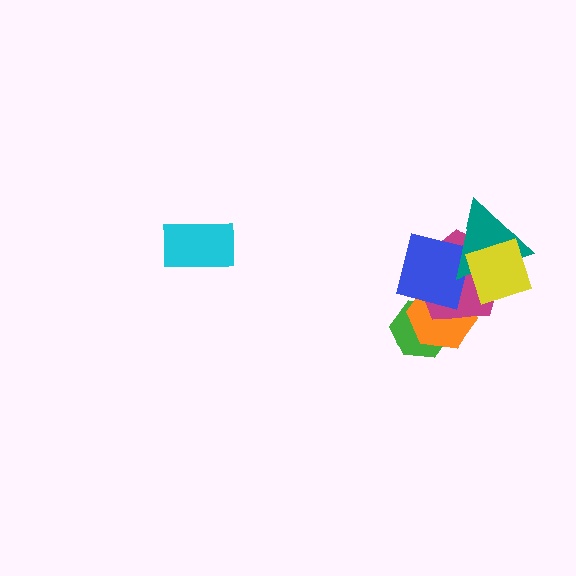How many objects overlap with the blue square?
3 objects overlap with the blue square.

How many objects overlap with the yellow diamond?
2 objects overlap with the yellow diamond.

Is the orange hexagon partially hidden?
Yes, it is partially covered by another shape.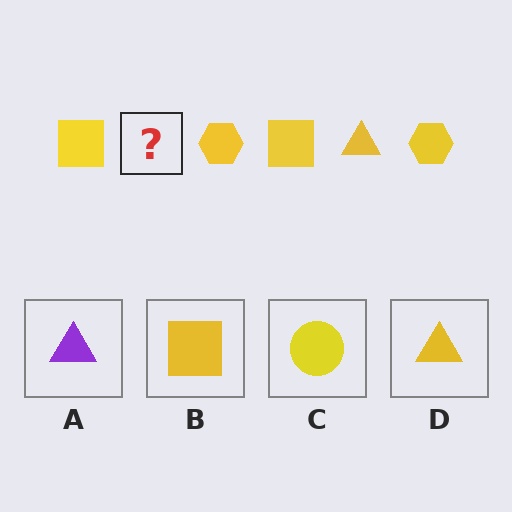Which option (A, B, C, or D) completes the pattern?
D.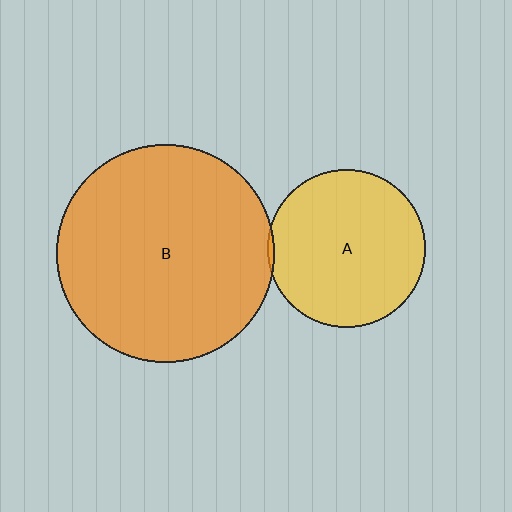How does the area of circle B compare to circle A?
Approximately 1.9 times.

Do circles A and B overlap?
Yes.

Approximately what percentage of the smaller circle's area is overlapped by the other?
Approximately 5%.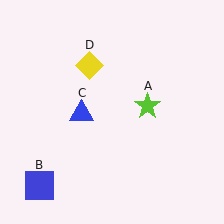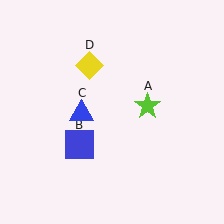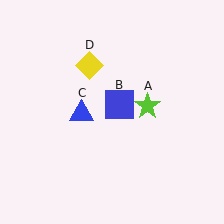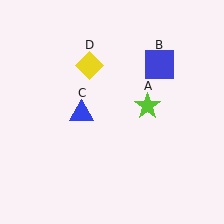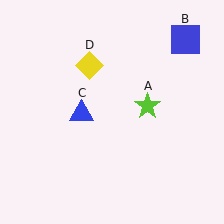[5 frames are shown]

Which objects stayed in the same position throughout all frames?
Lime star (object A) and blue triangle (object C) and yellow diamond (object D) remained stationary.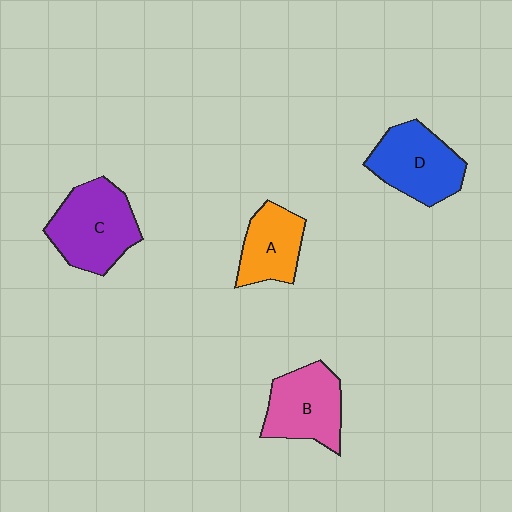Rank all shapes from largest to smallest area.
From largest to smallest: C (purple), D (blue), B (pink), A (orange).